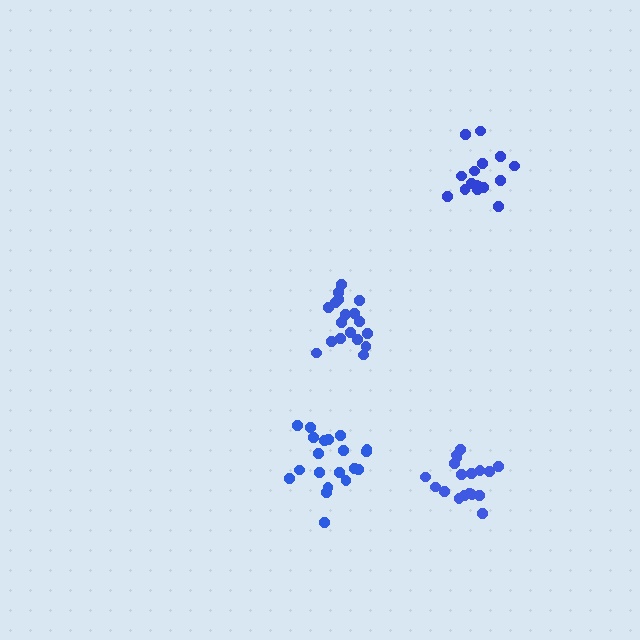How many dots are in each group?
Group 1: 18 dots, Group 2: 18 dots, Group 3: 17 dots, Group 4: 20 dots (73 total).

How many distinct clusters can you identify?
There are 4 distinct clusters.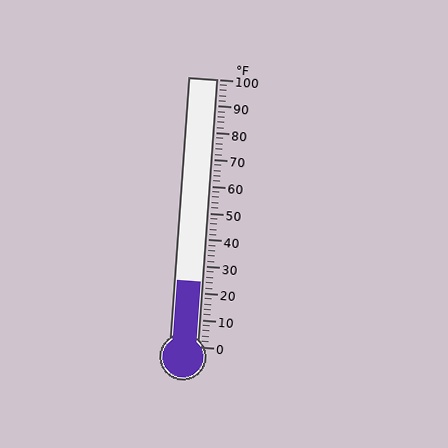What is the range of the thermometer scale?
The thermometer scale ranges from 0°F to 100°F.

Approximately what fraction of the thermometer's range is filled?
The thermometer is filled to approximately 25% of its range.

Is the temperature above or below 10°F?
The temperature is above 10°F.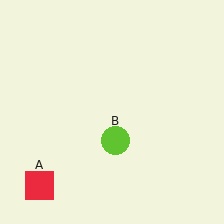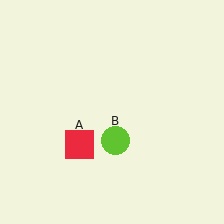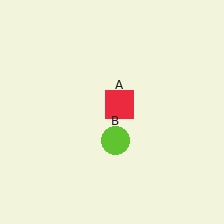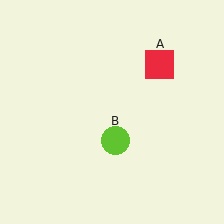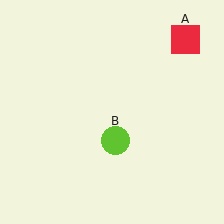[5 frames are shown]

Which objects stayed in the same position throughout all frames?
Lime circle (object B) remained stationary.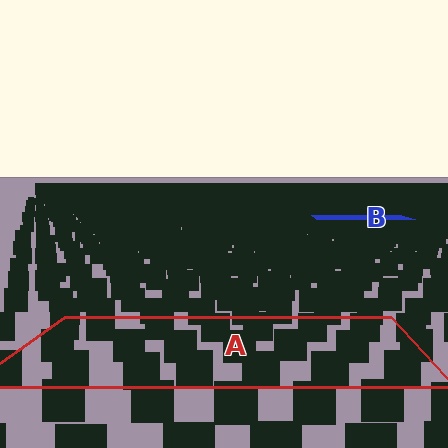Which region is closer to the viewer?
Region A is closer. The texture elements there are larger and more spread out.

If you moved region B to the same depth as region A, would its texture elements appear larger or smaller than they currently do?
They would appear larger. At a closer depth, the same texture elements are projected at a bigger on-screen size.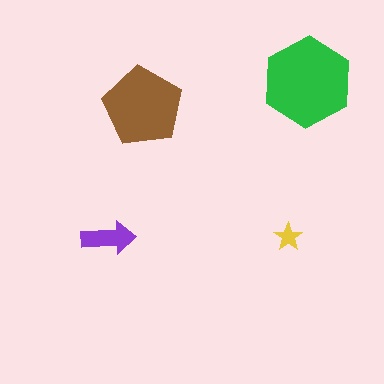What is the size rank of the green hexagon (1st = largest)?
1st.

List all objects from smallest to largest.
The yellow star, the purple arrow, the brown pentagon, the green hexagon.